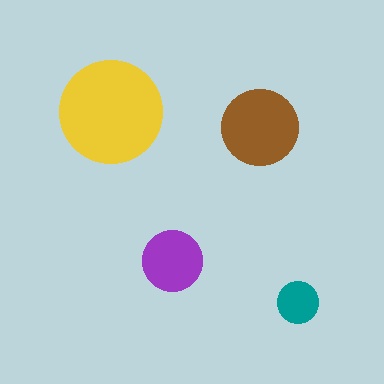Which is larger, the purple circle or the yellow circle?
The yellow one.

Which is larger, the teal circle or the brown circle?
The brown one.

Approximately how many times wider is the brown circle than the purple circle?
About 1.5 times wider.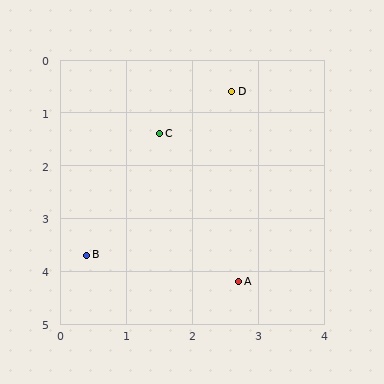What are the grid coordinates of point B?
Point B is at approximately (0.4, 3.7).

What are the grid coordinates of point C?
Point C is at approximately (1.5, 1.4).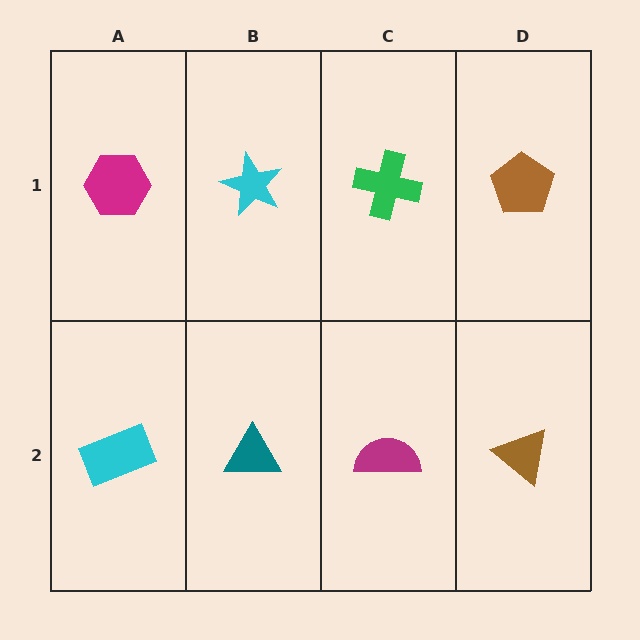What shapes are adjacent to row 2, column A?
A magenta hexagon (row 1, column A), a teal triangle (row 2, column B).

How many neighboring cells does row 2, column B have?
3.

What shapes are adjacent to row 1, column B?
A teal triangle (row 2, column B), a magenta hexagon (row 1, column A), a green cross (row 1, column C).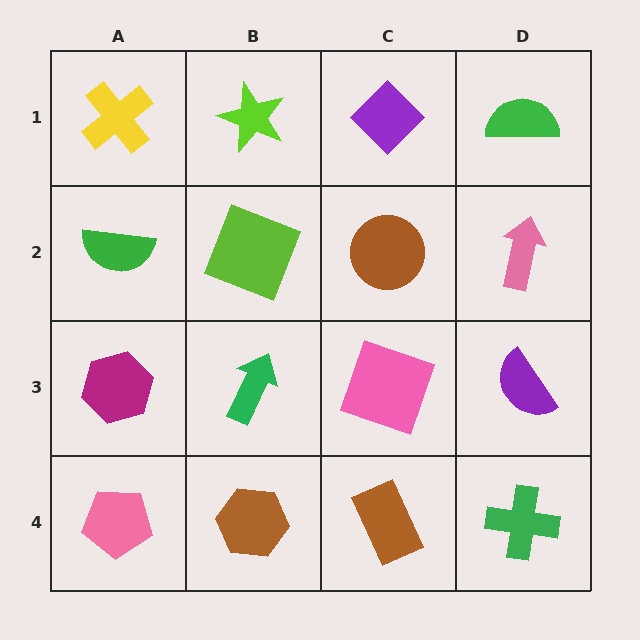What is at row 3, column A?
A magenta hexagon.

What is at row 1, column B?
A lime star.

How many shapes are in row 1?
4 shapes.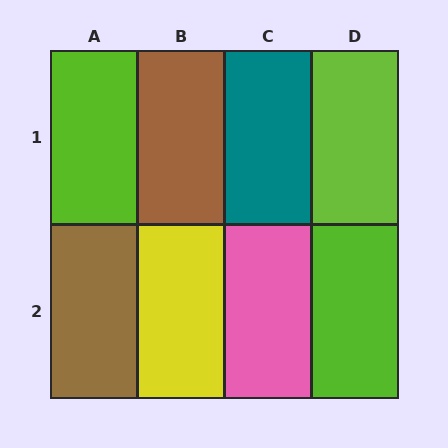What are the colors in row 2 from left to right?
Brown, yellow, pink, lime.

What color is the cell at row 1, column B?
Brown.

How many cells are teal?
1 cell is teal.